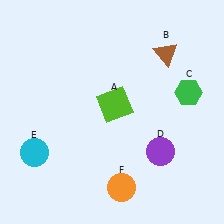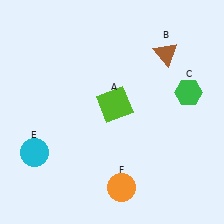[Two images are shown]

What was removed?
The purple circle (D) was removed in Image 2.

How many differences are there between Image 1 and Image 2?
There is 1 difference between the two images.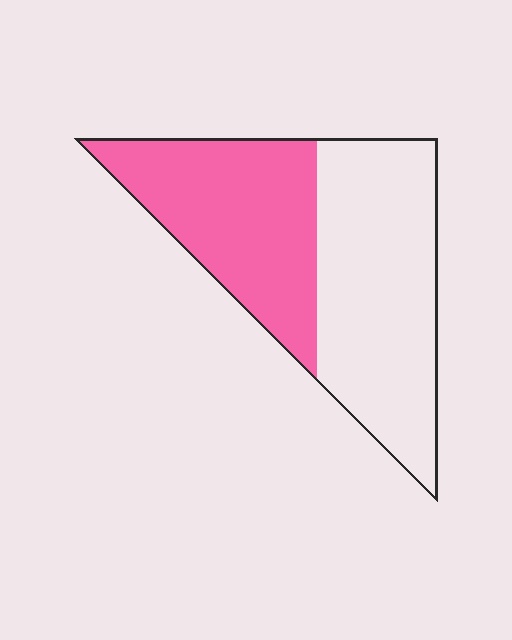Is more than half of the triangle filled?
No.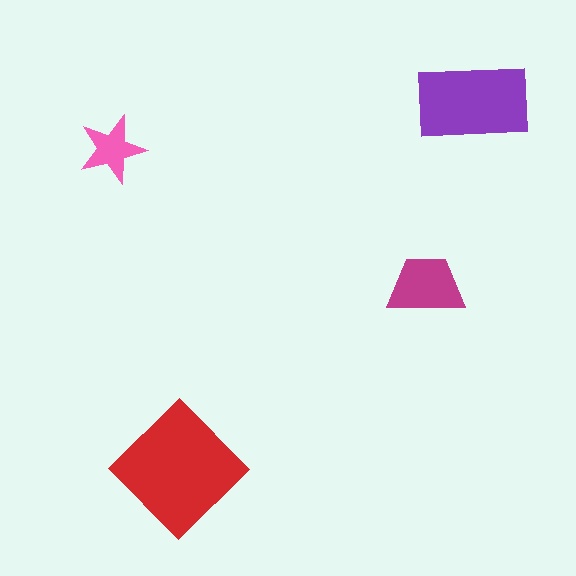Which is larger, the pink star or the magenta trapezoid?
The magenta trapezoid.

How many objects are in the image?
There are 4 objects in the image.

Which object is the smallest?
The pink star.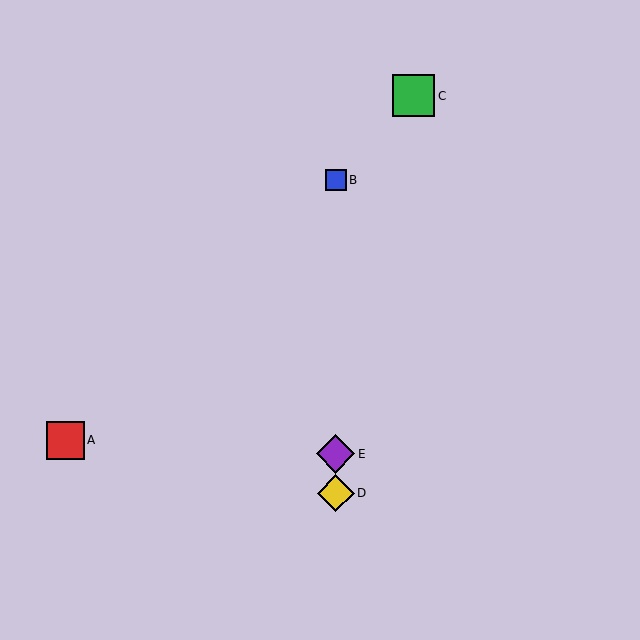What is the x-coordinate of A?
Object A is at x≈65.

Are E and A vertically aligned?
No, E is at x≈336 and A is at x≈65.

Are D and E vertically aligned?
Yes, both are at x≈336.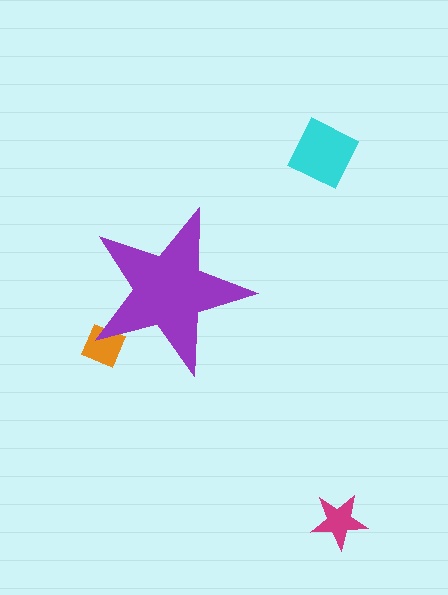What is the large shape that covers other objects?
A purple star.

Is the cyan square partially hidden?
No, the cyan square is fully visible.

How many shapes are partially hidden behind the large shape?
1 shape is partially hidden.